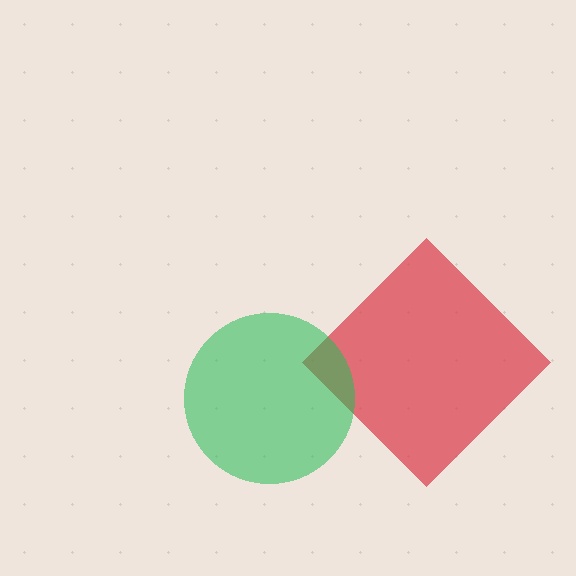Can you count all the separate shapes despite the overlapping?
Yes, there are 2 separate shapes.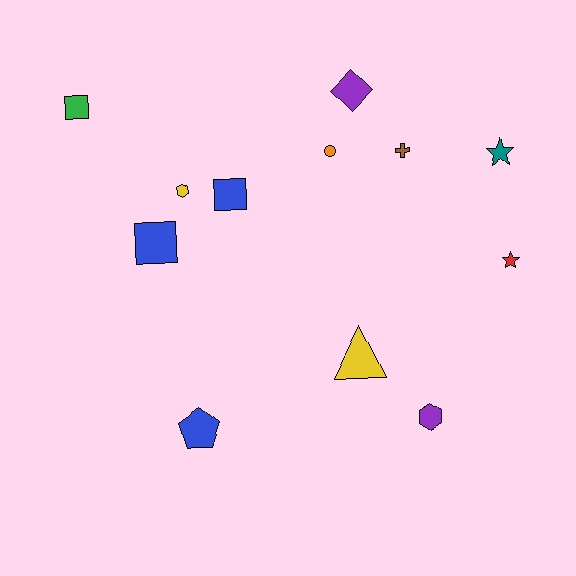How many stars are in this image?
There are 2 stars.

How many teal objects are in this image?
There is 1 teal object.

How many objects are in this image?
There are 12 objects.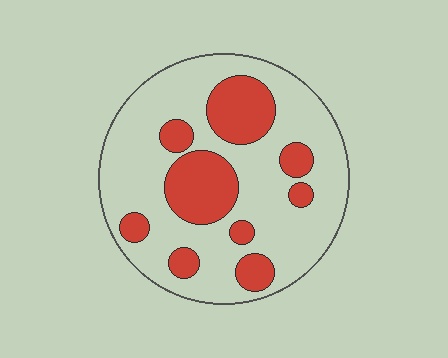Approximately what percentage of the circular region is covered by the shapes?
Approximately 30%.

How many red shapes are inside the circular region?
9.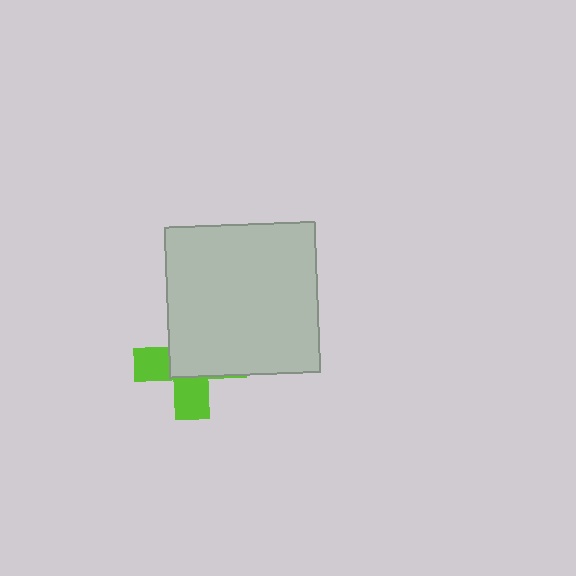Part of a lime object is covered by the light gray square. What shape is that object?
It is a cross.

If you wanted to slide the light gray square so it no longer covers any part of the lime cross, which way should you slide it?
Slide it toward the upper-right — that is the most direct way to separate the two shapes.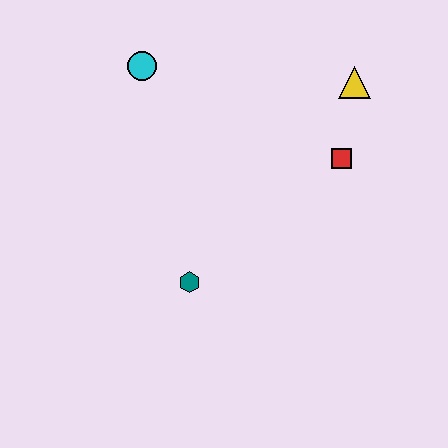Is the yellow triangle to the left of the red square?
No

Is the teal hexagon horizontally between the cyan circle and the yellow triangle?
Yes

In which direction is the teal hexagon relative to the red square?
The teal hexagon is to the left of the red square.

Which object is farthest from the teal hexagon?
The yellow triangle is farthest from the teal hexagon.